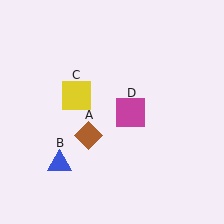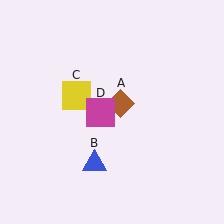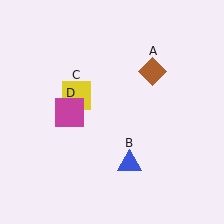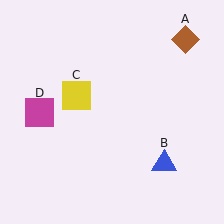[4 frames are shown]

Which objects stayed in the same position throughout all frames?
Yellow square (object C) remained stationary.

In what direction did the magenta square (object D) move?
The magenta square (object D) moved left.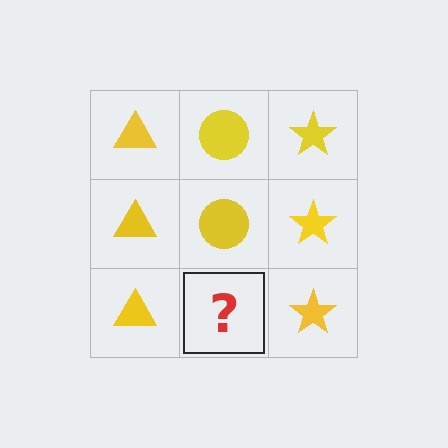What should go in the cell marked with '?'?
The missing cell should contain a yellow circle.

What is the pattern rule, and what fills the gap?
The rule is that each column has a consistent shape. The gap should be filled with a yellow circle.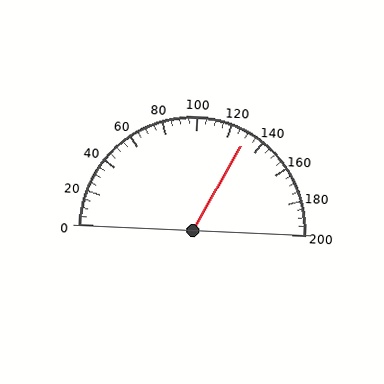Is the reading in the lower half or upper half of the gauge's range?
The reading is in the upper half of the range (0 to 200).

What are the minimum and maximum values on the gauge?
The gauge ranges from 0 to 200.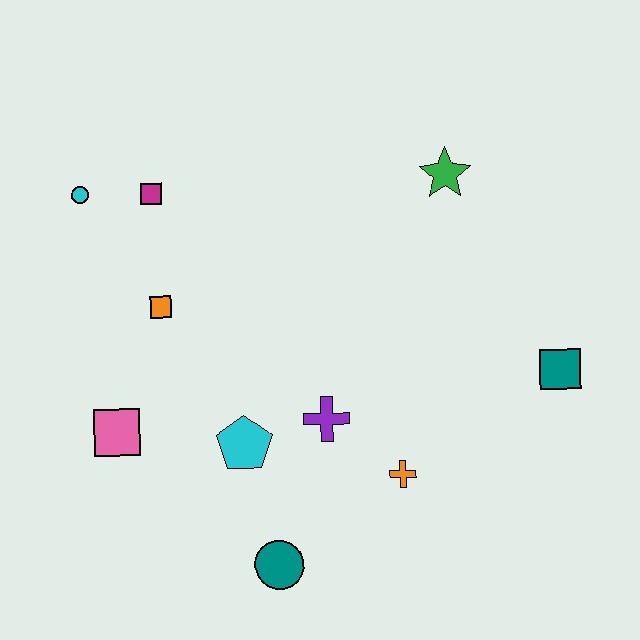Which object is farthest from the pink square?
The teal square is farthest from the pink square.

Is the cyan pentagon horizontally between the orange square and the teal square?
Yes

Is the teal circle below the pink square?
Yes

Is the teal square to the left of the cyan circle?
No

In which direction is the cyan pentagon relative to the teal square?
The cyan pentagon is to the left of the teal square.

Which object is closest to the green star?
The teal square is closest to the green star.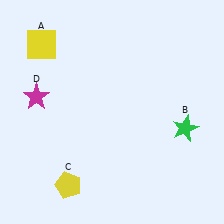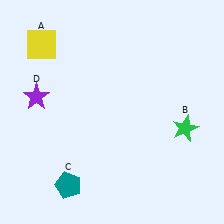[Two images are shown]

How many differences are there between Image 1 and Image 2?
There are 2 differences between the two images.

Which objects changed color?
C changed from yellow to teal. D changed from magenta to purple.